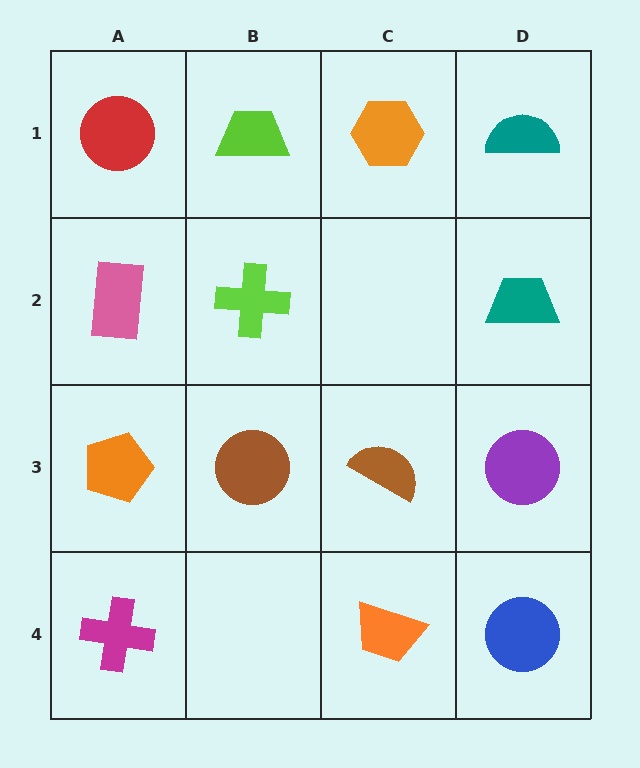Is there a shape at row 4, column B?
No, that cell is empty.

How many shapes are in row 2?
3 shapes.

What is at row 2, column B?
A lime cross.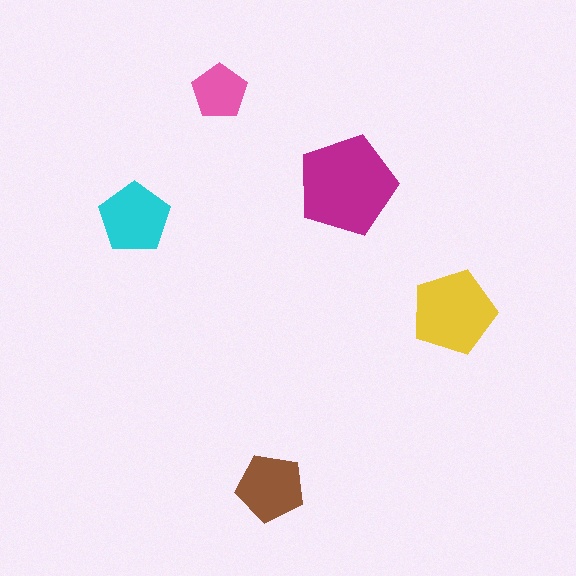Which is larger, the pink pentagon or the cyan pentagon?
The cyan one.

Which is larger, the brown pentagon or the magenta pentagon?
The magenta one.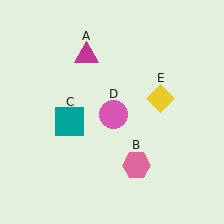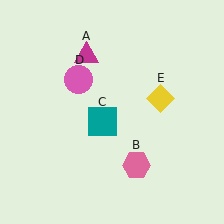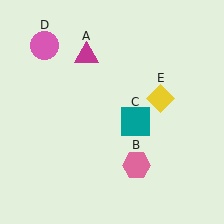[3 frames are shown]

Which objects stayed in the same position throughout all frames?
Magenta triangle (object A) and pink hexagon (object B) and yellow diamond (object E) remained stationary.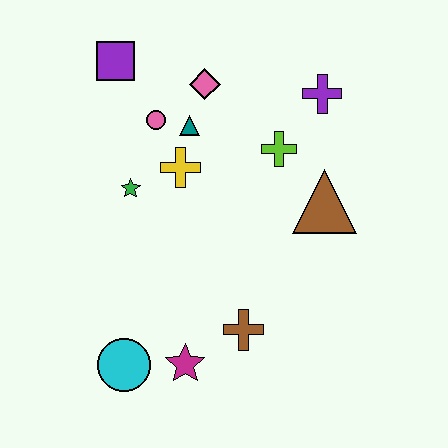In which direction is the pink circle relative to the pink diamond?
The pink circle is to the left of the pink diamond.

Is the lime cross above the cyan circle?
Yes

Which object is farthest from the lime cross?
The cyan circle is farthest from the lime cross.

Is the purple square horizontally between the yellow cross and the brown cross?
No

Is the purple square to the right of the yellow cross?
No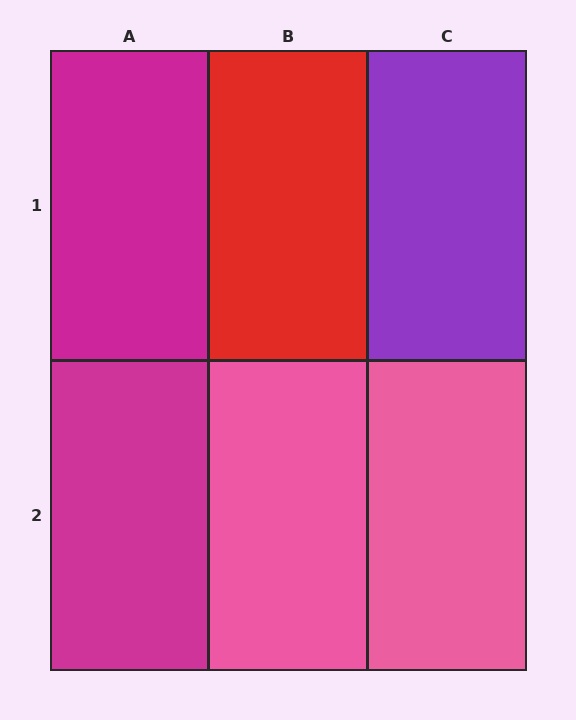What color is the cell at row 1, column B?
Red.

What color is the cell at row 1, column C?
Purple.